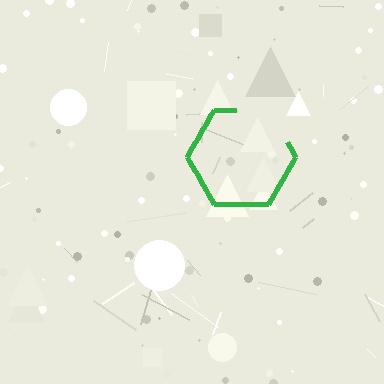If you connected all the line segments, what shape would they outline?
They would outline a hexagon.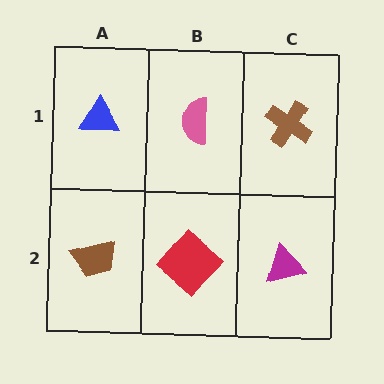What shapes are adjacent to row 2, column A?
A blue triangle (row 1, column A), a red diamond (row 2, column B).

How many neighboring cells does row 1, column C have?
2.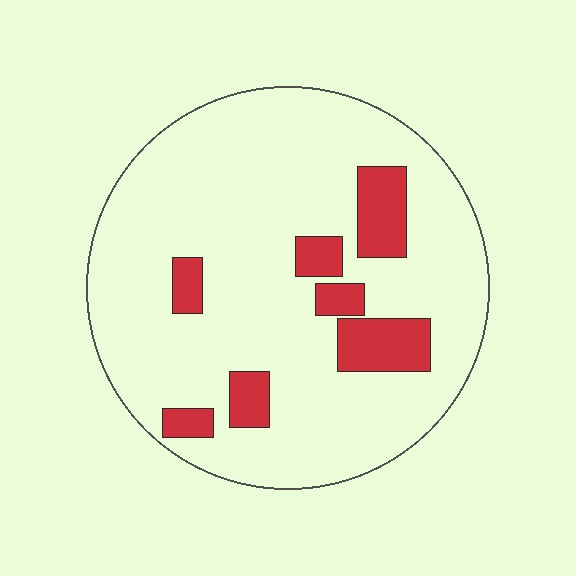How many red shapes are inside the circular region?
7.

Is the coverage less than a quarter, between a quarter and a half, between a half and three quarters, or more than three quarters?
Less than a quarter.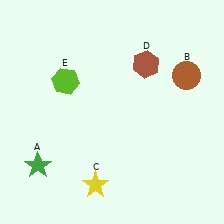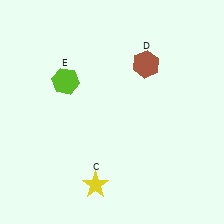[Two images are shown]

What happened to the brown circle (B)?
The brown circle (B) was removed in Image 2. It was in the top-right area of Image 1.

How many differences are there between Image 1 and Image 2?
There are 2 differences between the two images.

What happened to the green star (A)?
The green star (A) was removed in Image 2. It was in the bottom-left area of Image 1.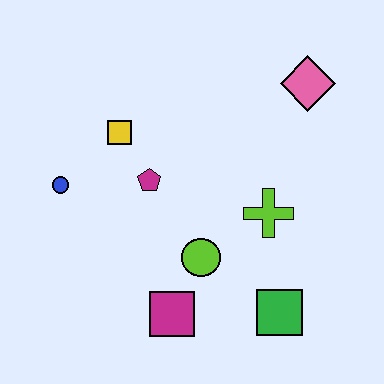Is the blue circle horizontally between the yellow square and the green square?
No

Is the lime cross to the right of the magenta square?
Yes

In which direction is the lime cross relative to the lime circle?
The lime cross is to the right of the lime circle.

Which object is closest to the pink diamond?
The lime cross is closest to the pink diamond.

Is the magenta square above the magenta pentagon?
No